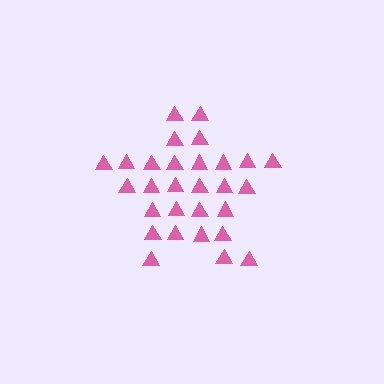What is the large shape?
The large shape is a star.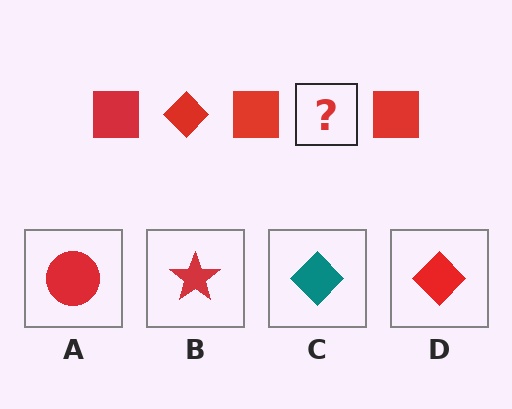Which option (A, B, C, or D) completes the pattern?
D.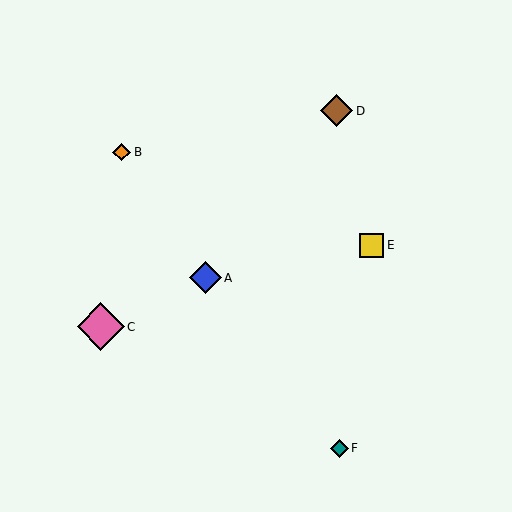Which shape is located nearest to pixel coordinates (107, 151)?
The orange diamond (labeled B) at (122, 152) is nearest to that location.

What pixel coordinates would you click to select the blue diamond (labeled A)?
Click at (205, 278) to select the blue diamond A.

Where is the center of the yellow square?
The center of the yellow square is at (372, 245).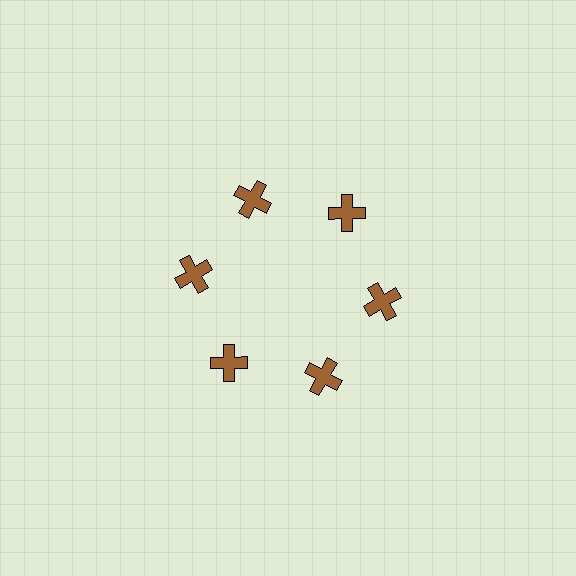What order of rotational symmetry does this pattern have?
This pattern has 6-fold rotational symmetry.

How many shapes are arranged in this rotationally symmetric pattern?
There are 6 shapes, arranged in 6 groups of 1.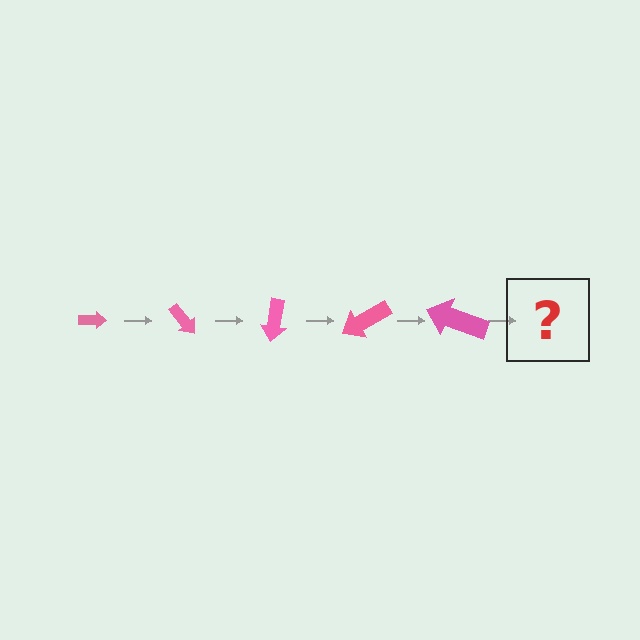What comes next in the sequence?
The next element should be an arrow, larger than the previous one and rotated 250 degrees from the start.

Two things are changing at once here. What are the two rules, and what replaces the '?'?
The two rules are that the arrow grows larger each step and it rotates 50 degrees each step. The '?' should be an arrow, larger than the previous one and rotated 250 degrees from the start.